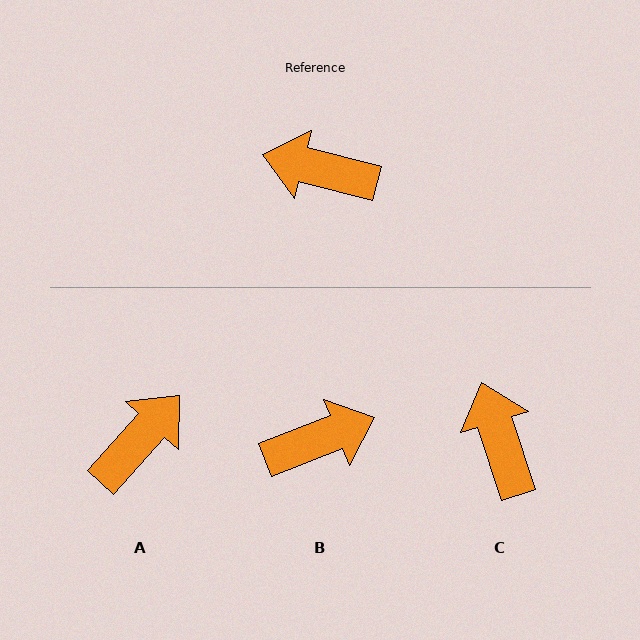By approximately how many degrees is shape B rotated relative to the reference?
Approximately 145 degrees clockwise.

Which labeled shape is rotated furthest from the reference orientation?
B, about 145 degrees away.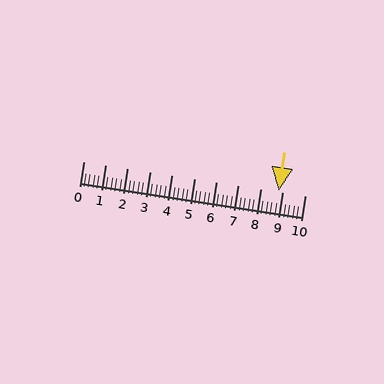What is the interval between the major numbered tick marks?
The major tick marks are spaced 1 units apart.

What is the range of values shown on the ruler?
The ruler shows values from 0 to 10.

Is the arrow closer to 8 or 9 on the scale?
The arrow is closer to 9.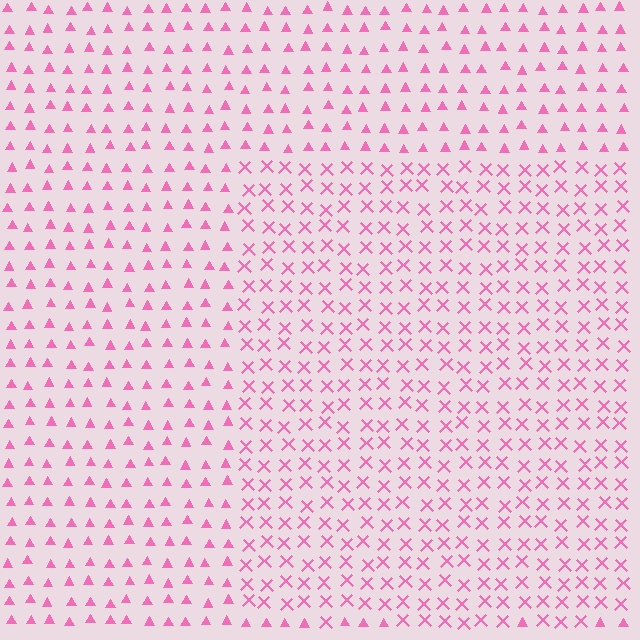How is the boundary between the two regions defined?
The boundary is defined by a change in element shape: X marks inside vs. triangles outside. All elements share the same color and spacing.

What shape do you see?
I see a rectangle.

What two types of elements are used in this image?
The image uses X marks inside the rectangle region and triangles outside it.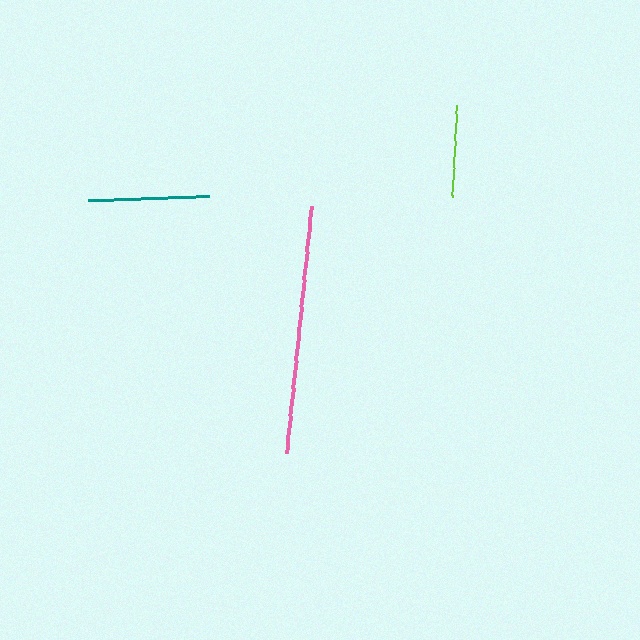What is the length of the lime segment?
The lime segment is approximately 92 pixels long.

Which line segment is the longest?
The pink line is the longest at approximately 248 pixels.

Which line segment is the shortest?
The lime line is the shortest at approximately 92 pixels.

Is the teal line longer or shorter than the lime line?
The teal line is longer than the lime line.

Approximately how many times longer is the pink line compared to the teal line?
The pink line is approximately 2.0 times the length of the teal line.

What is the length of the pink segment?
The pink segment is approximately 248 pixels long.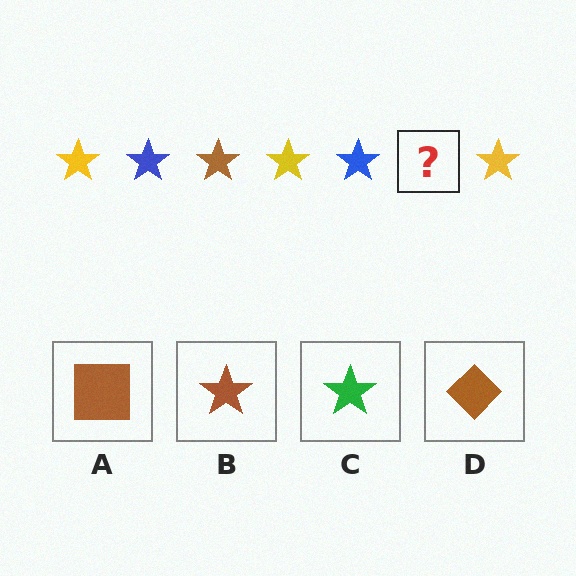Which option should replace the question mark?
Option B.